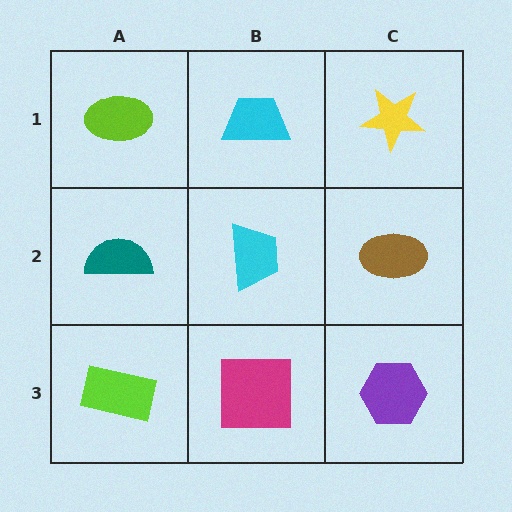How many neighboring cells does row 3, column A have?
2.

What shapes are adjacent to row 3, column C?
A brown ellipse (row 2, column C), a magenta square (row 3, column B).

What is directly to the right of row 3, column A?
A magenta square.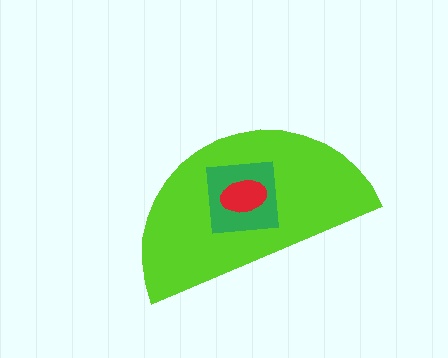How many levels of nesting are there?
3.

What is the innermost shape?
The red ellipse.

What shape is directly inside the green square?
The red ellipse.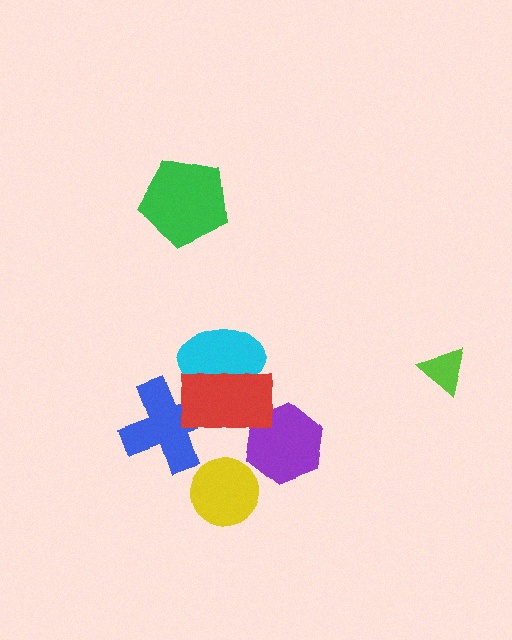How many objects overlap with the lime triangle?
0 objects overlap with the lime triangle.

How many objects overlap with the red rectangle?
3 objects overlap with the red rectangle.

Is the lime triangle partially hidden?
No, no other shape covers it.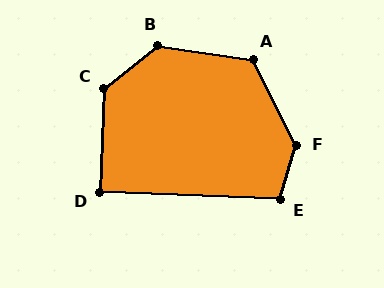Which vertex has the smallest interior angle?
D, at approximately 90 degrees.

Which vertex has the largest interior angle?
F, at approximately 137 degrees.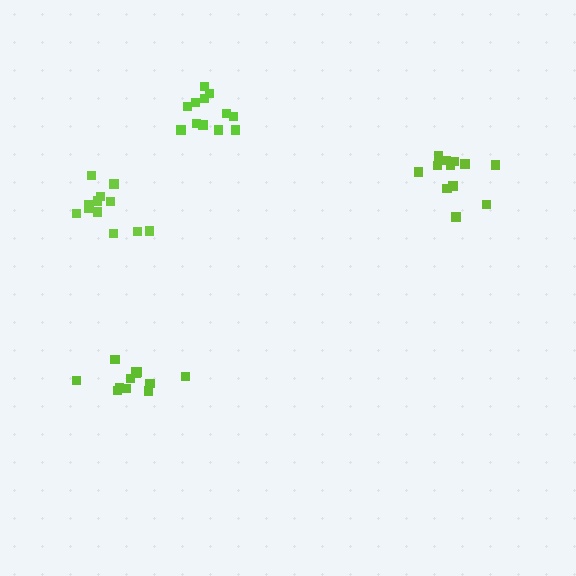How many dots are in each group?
Group 1: 12 dots, Group 2: 12 dots, Group 3: 12 dots, Group 4: 12 dots (48 total).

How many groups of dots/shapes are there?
There are 4 groups.